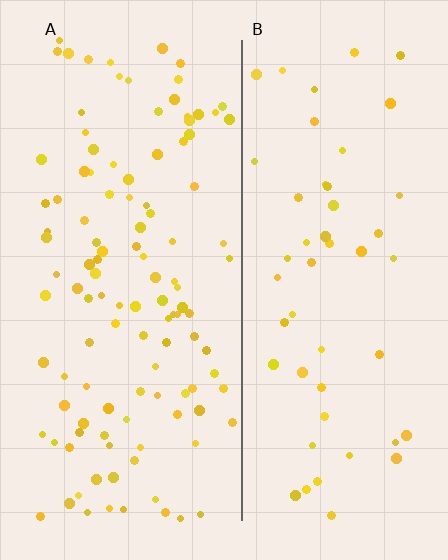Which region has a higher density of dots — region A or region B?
A (the left).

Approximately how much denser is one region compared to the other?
Approximately 2.3× — region A over region B.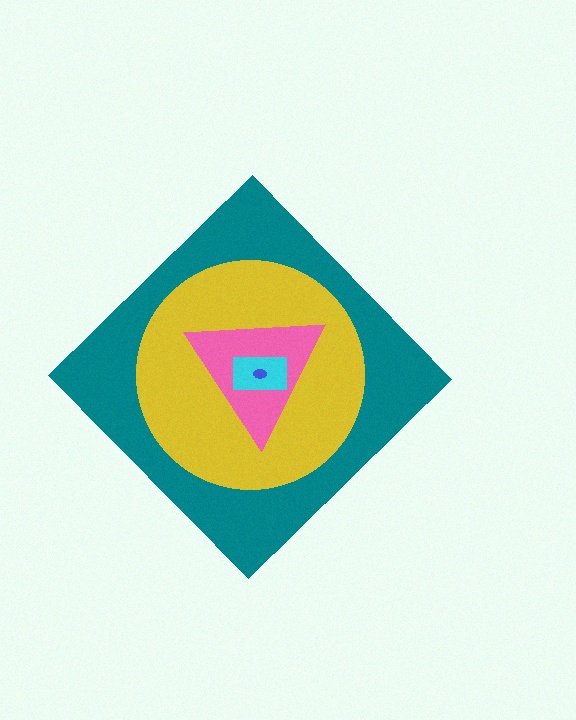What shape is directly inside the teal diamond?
The yellow circle.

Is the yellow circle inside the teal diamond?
Yes.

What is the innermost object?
The blue ellipse.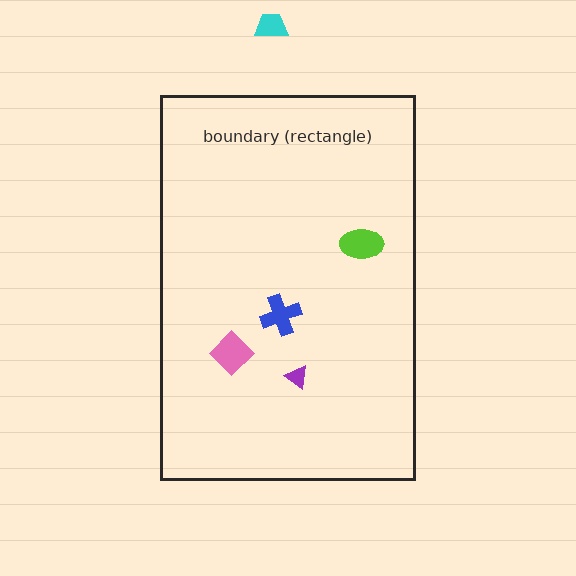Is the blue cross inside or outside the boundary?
Inside.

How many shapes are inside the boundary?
4 inside, 1 outside.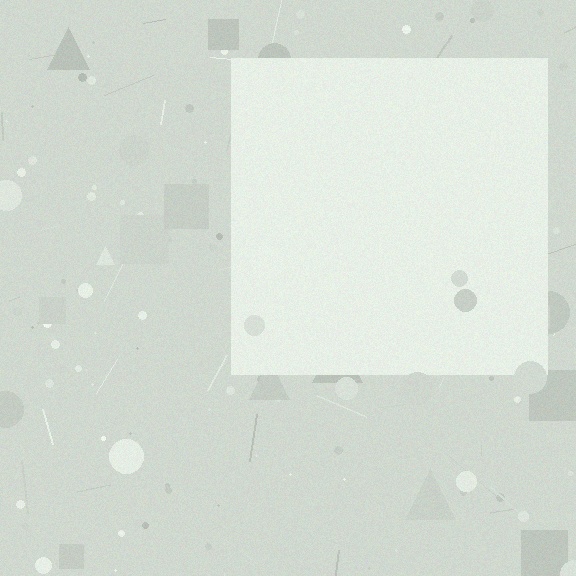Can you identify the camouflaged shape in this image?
The camouflaged shape is a square.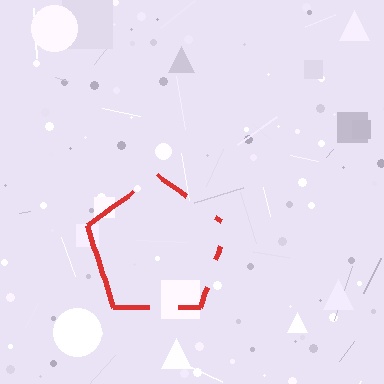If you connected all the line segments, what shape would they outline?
They would outline a pentagon.